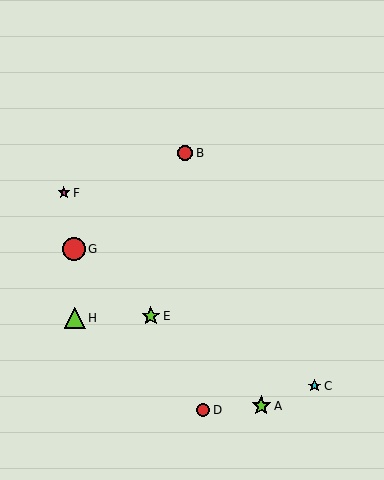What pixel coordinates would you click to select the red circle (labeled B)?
Click at (185, 153) to select the red circle B.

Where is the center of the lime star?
The center of the lime star is at (261, 406).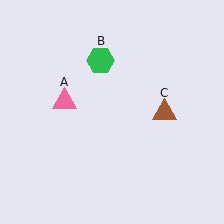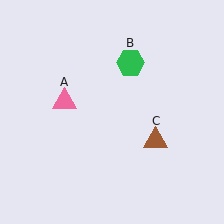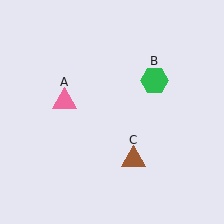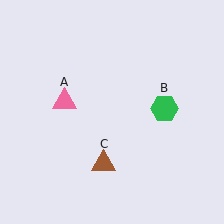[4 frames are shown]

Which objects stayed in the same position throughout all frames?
Pink triangle (object A) remained stationary.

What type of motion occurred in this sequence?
The green hexagon (object B), brown triangle (object C) rotated clockwise around the center of the scene.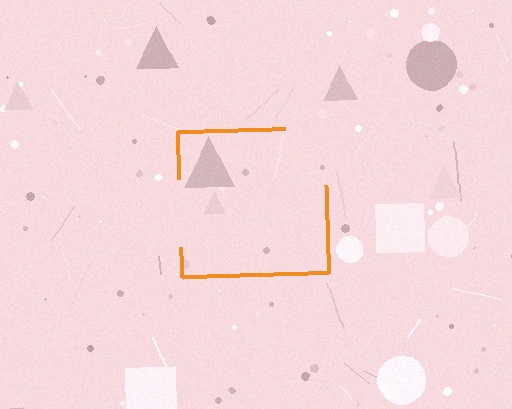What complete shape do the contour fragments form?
The contour fragments form a square.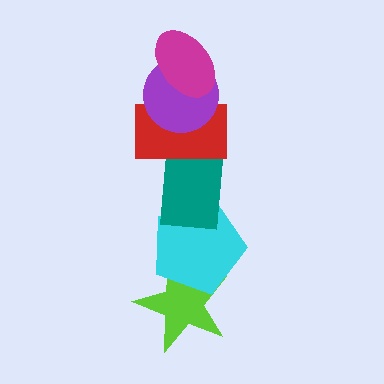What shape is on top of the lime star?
The cyan pentagon is on top of the lime star.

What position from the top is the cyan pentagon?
The cyan pentagon is 5th from the top.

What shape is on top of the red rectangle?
The purple circle is on top of the red rectangle.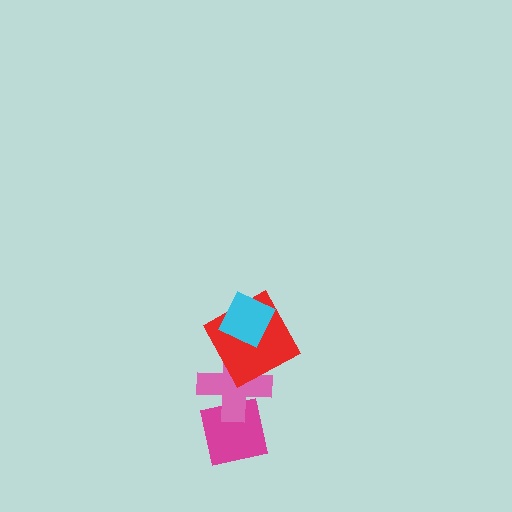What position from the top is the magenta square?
The magenta square is 4th from the top.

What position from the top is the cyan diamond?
The cyan diamond is 1st from the top.